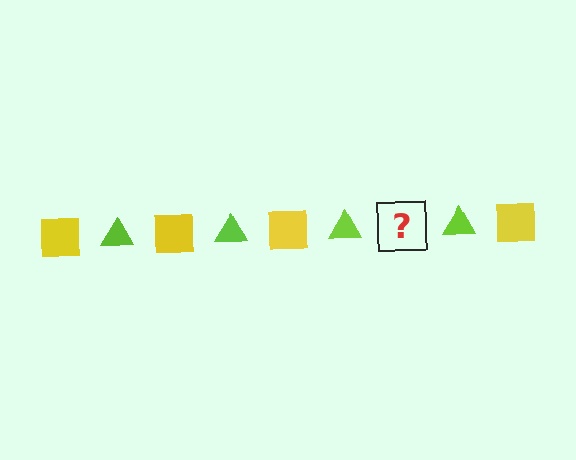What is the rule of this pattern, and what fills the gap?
The rule is that the pattern alternates between yellow square and lime triangle. The gap should be filled with a yellow square.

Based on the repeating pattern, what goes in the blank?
The blank should be a yellow square.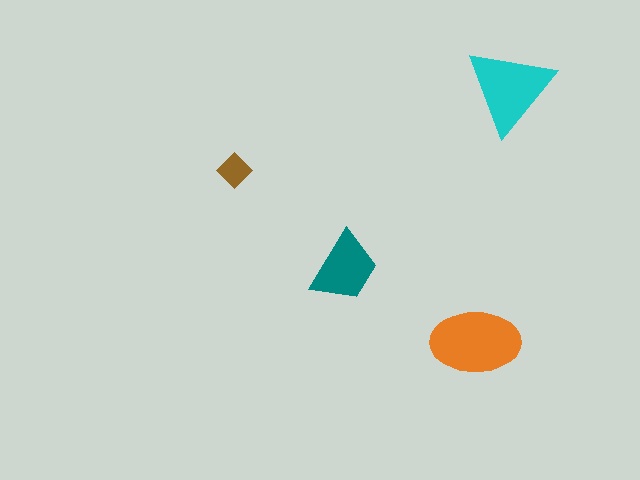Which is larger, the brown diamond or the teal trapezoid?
The teal trapezoid.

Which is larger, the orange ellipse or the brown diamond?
The orange ellipse.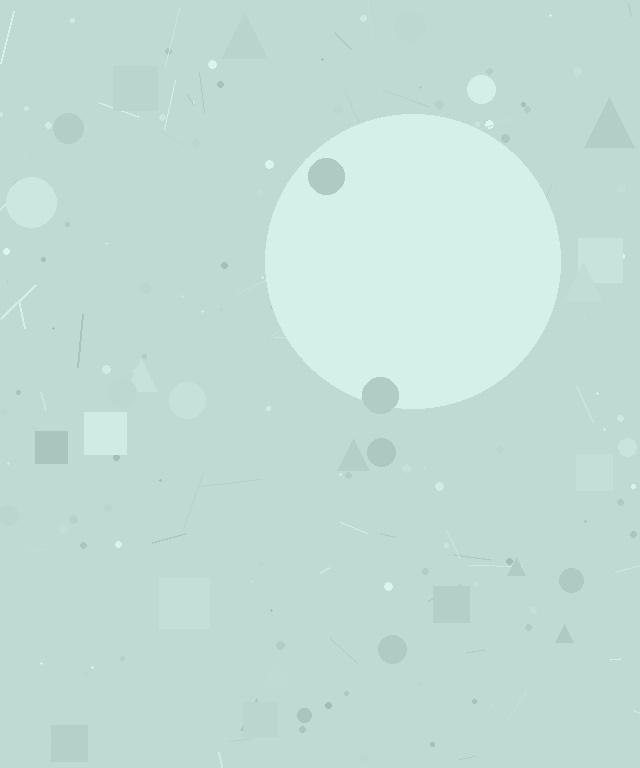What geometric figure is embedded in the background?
A circle is embedded in the background.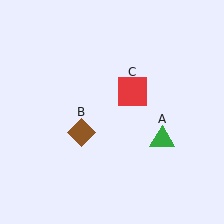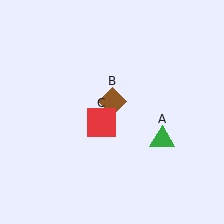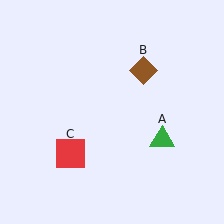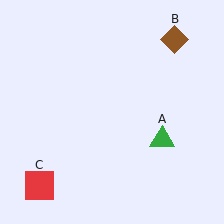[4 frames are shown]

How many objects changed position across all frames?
2 objects changed position: brown diamond (object B), red square (object C).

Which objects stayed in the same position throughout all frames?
Green triangle (object A) remained stationary.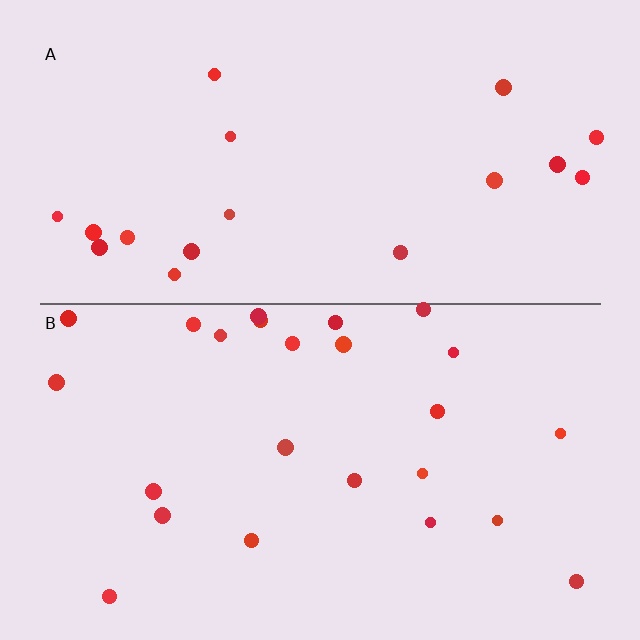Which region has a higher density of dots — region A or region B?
B (the bottom).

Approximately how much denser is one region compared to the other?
Approximately 1.4× — region B over region A.